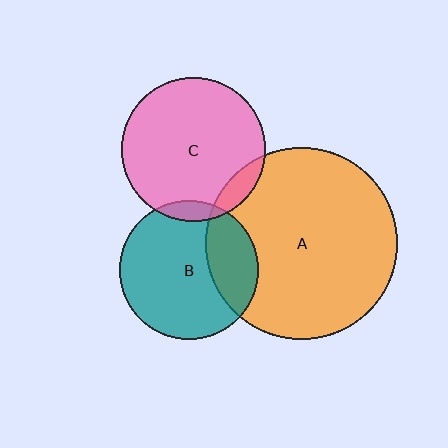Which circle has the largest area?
Circle A (orange).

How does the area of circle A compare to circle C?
Approximately 1.8 times.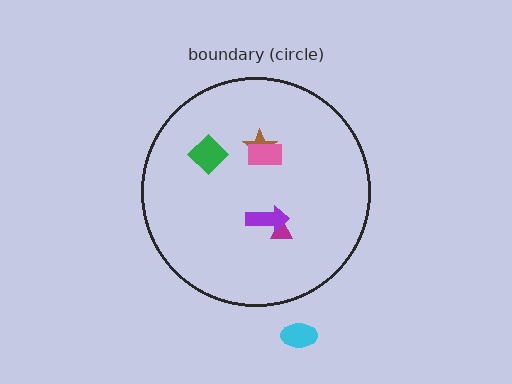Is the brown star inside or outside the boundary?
Inside.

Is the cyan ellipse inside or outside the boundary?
Outside.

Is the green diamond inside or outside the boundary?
Inside.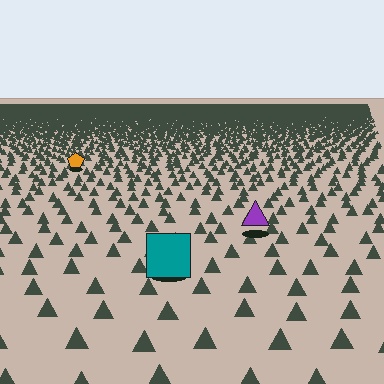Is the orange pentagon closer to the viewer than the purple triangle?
No. The purple triangle is closer — you can tell from the texture gradient: the ground texture is coarser near it.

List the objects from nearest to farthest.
From nearest to farthest: the teal square, the purple triangle, the orange pentagon.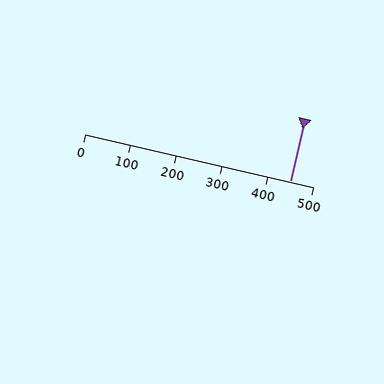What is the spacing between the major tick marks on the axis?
The major ticks are spaced 100 apart.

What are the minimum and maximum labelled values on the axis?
The axis runs from 0 to 500.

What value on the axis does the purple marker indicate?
The marker indicates approximately 450.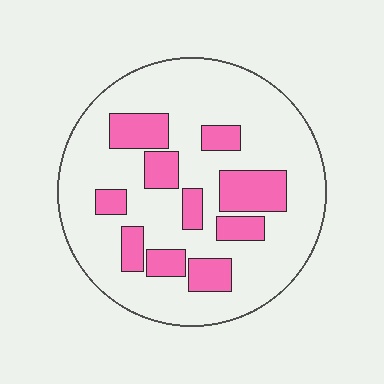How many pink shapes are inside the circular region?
10.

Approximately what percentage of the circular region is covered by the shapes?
Approximately 25%.